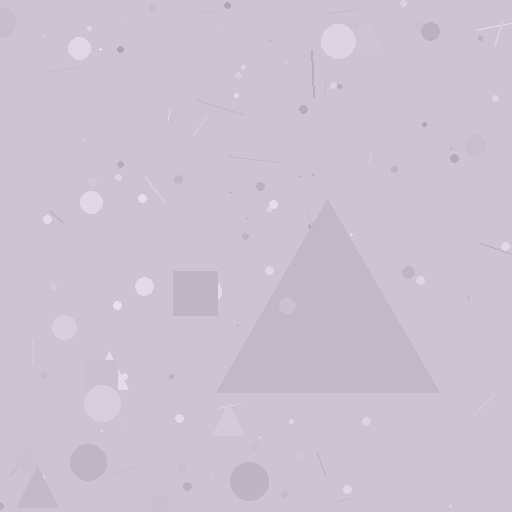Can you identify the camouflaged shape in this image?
The camouflaged shape is a triangle.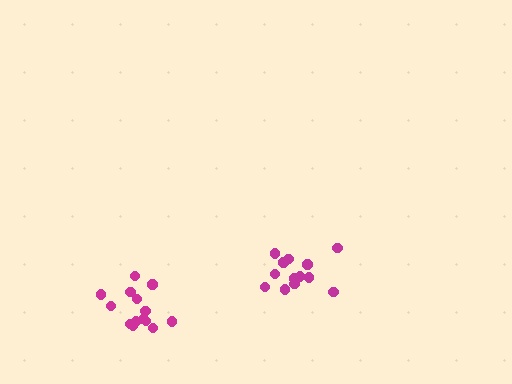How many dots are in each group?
Group 1: 15 dots, Group 2: 13 dots (28 total).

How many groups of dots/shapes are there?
There are 2 groups.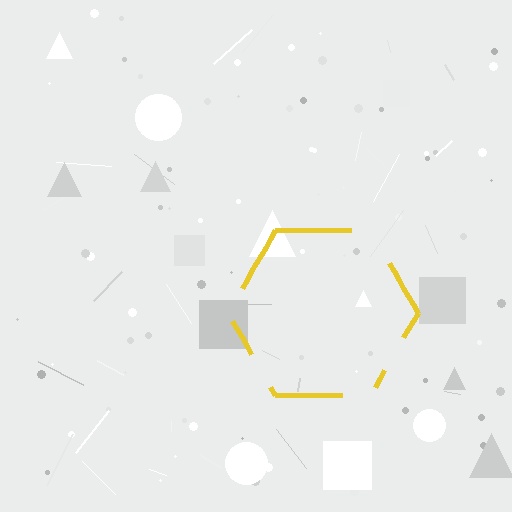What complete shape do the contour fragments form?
The contour fragments form a hexagon.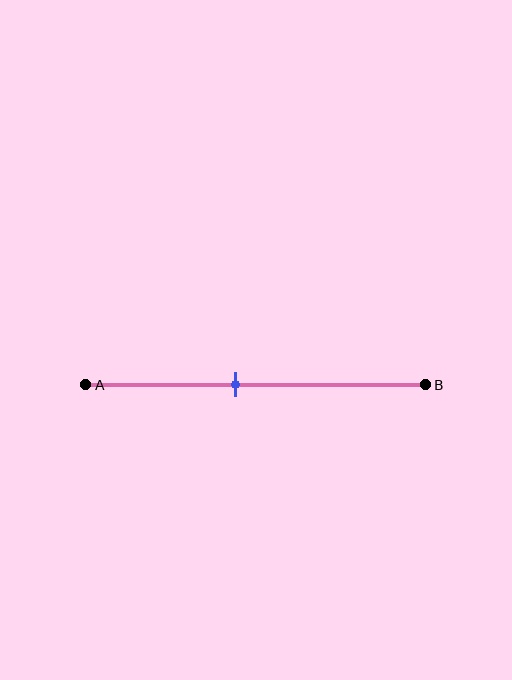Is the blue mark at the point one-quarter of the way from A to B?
No, the mark is at about 45% from A, not at the 25% one-quarter point.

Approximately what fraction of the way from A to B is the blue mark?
The blue mark is approximately 45% of the way from A to B.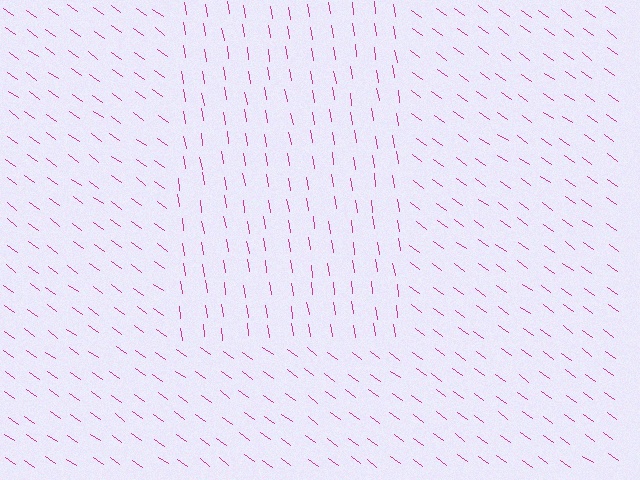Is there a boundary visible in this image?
Yes, there is a texture boundary formed by a change in line orientation.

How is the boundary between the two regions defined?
The boundary is defined purely by a change in line orientation (approximately 45 degrees difference). All lines are the same color and thickness.